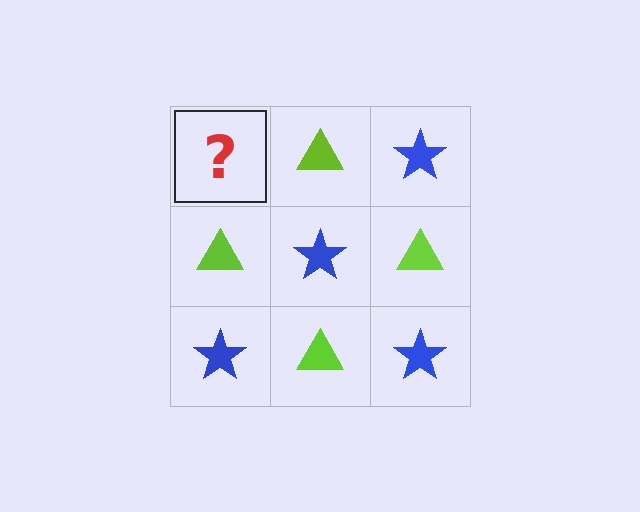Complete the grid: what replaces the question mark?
The question mark should be replaced with a blue star.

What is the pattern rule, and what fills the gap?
The rule is that it alternates blue star and lime triangle in a checkerboard pattern. The gap should be filled with a blue star.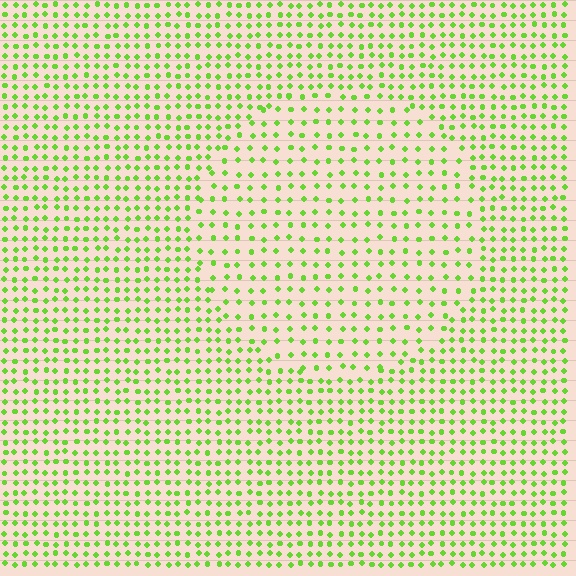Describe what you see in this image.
The image contains small lime elements arranged at two different densities. A circle-shaped region is visible where the elements are less densely packed than the surrounding area.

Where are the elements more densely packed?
The elements are more densely packed outside the circle boundary.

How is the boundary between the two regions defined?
The boundary is defined by a change in element density (approximately 1.6x ratio). All elements are the same color, size, and shape.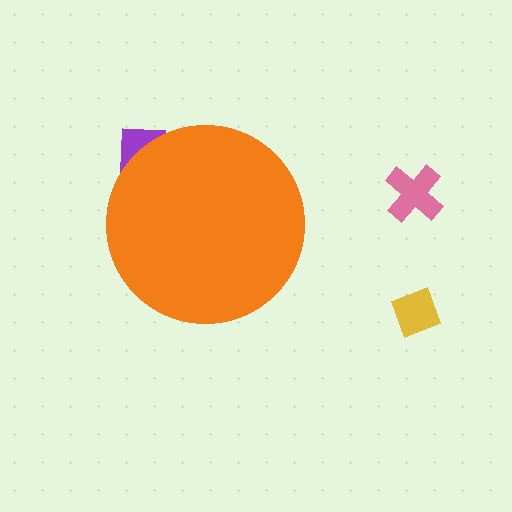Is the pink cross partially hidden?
No, the pink cross is fully visible.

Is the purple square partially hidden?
Yes, the purple square is partially hidden behind the orange circle.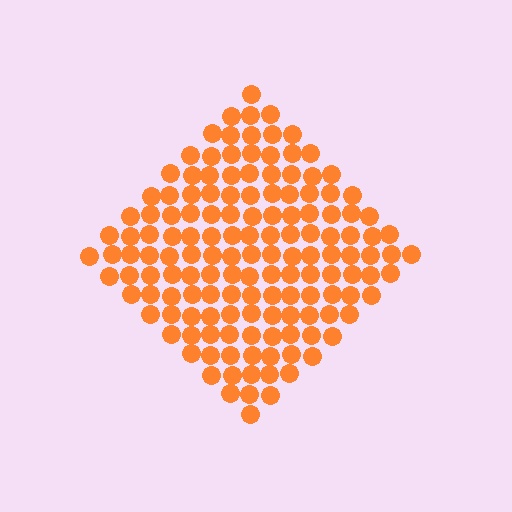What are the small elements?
The small elements are circles.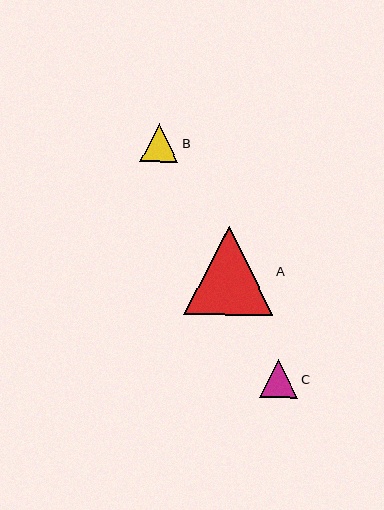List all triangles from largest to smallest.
From largest to smallest: A, B, C.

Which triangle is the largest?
Triangle A is the largest with a size of approximately 89 pixels.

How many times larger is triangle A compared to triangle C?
Triangle A is approximately 2.3 times the size of triangle C.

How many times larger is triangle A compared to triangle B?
Triangle A is approximately 2.3 times the size of triangle B.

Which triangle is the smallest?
Triangle C is the smallest with a size of approximately 39 pixels.